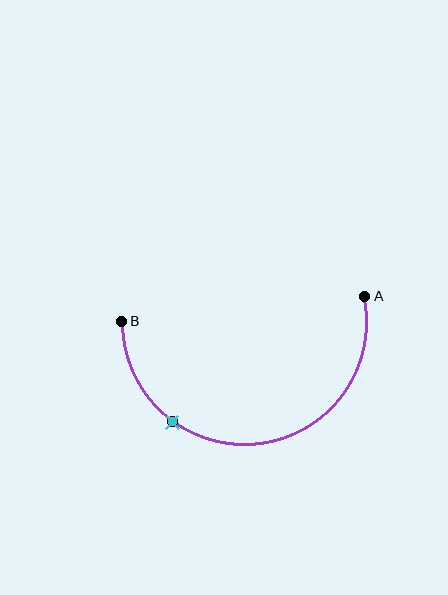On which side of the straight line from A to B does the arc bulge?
The arc bulges below the straight line connecting A and B.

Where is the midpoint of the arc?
The arc midpoint is the point on the curve farthest from the straight line joining A and B. It sits below that line.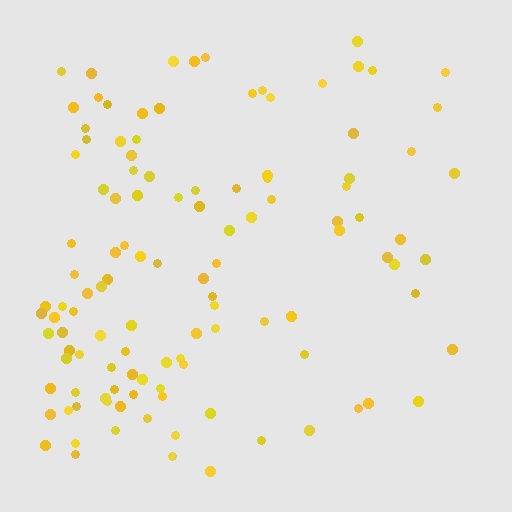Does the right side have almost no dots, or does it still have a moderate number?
Still a moderate number, just noticeably fewer than the left.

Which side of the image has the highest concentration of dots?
The left.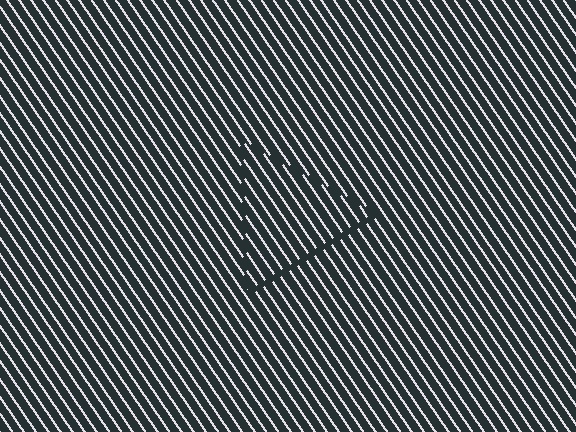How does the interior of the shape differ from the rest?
The interior of the shape contains the same grating, shifted by half a period — the contour is defined by the phase discontinuity where line-ends from the inner and outer gratings abut.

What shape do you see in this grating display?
An illusory triangle. The interior of the shape contains the same grating, shifted by half a period — the contour is defined by the phase discontinuity where line-ends from the inner and outer gratings abut.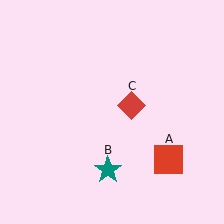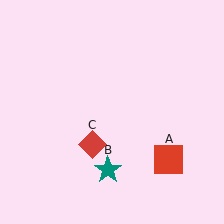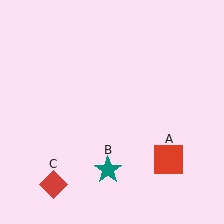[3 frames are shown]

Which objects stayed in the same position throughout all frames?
Red square (object A) and teal star (object B) remained stationary.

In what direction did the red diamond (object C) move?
The red diamond (object C) moved down and to the left.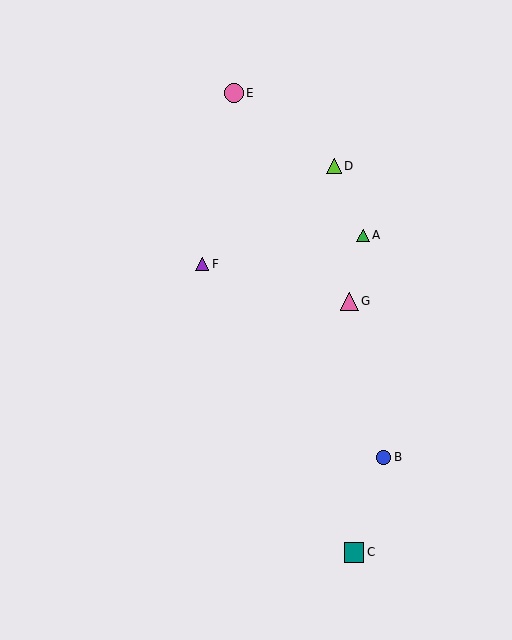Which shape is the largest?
The teal square (labeled C) is the largest.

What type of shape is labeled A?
Shape A is a green triangle.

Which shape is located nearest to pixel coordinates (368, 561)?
The teal square (labeled C) at (354, 552) is nearest to that location.